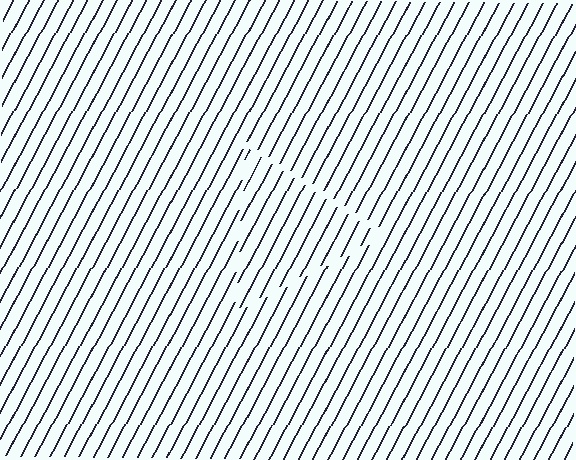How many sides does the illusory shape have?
3 sides — the line-ends trace a triangle.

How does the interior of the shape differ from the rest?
The interior of the shape contains the same grating, shifted by half a period — the contour is defined by the phase discontinuity where line-ends from the inner and outer gratings abut.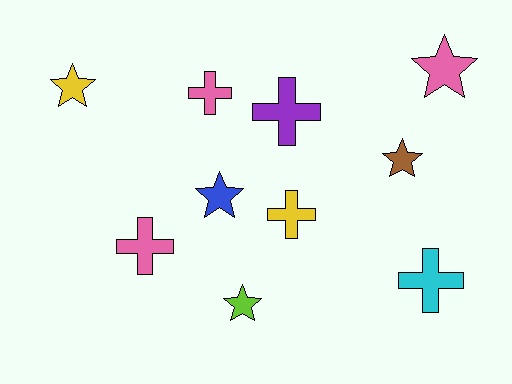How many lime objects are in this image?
There is 1 lime object.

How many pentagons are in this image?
There are no pentagons.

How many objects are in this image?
There are 10 objects.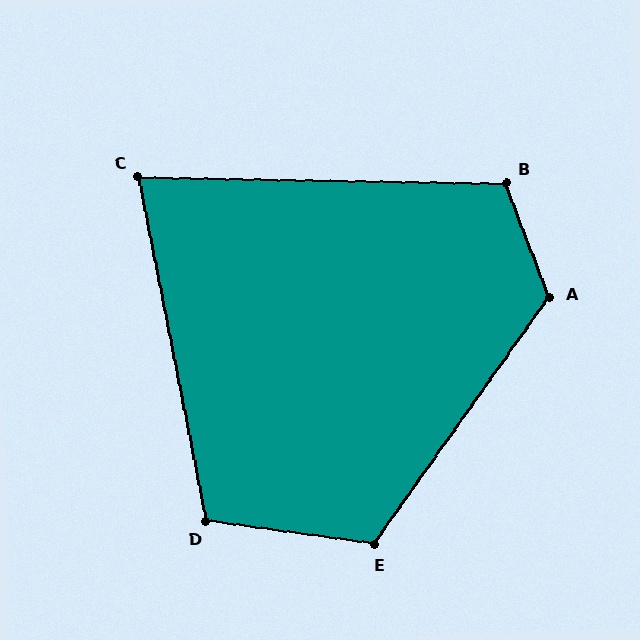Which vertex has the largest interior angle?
A, at approximately 124 degrees.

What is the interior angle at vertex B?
Approximately 112 degrees (obtuse).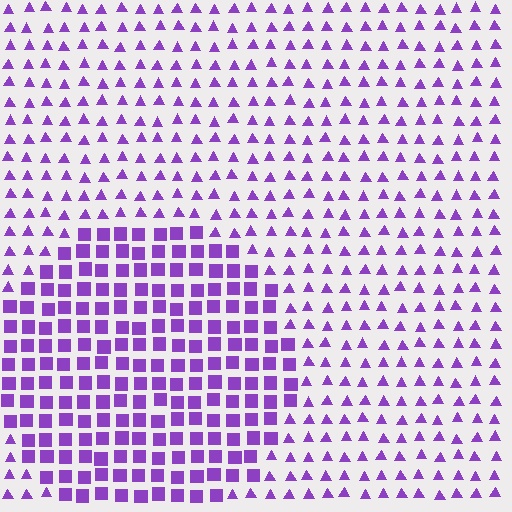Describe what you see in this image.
The image is filled with small purple elements arranged in a uniform grid. A circle-shaped region contains squares, while the surrounding area contains triangles. The boundary is defined purely by the change in element shape.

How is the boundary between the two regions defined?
The boundary is defined by a change in element shape: squares inside vs. triangles outside. All elements share the same color and spacing.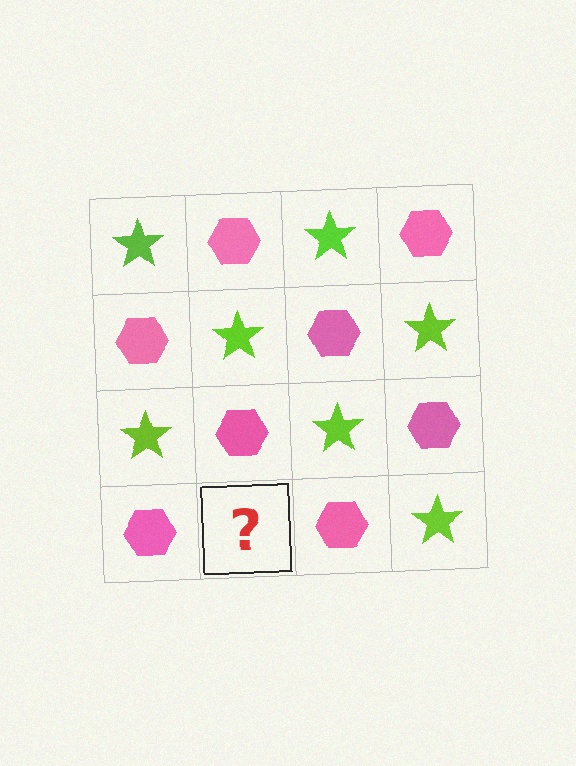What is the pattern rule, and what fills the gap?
The rule is that it alternates lime star and pink hexagon in a checkerboard pattern. The gap should be filled with a lime star.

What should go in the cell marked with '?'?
The missing cell should contain a lime star.